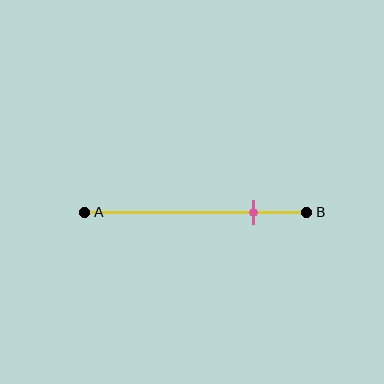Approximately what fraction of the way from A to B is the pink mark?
The pink mark is approximately 75% of the way from A to B.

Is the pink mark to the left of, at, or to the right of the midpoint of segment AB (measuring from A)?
The pink mark is to the right of the midpoint of segment AB.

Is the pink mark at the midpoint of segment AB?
No, the mark is at about 75% from A, not at the 50% midpoint.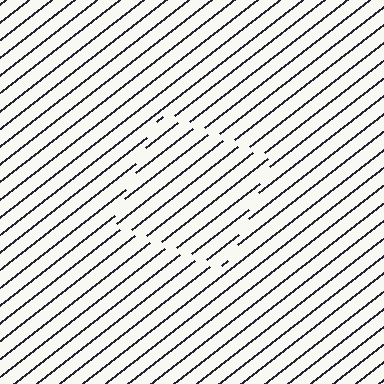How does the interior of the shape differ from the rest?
The interior of the shape contains the same grating, shifted by half a period — the contour is defined by the phase discontinuity where line-ends from the inner and outer gratings abut.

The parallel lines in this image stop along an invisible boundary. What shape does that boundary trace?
An illusory square. The interior of the shape contains the same grating, shifted by half a period — the contour is defined by the phase discontinuity where line-ends from the inner and outer gratings abut.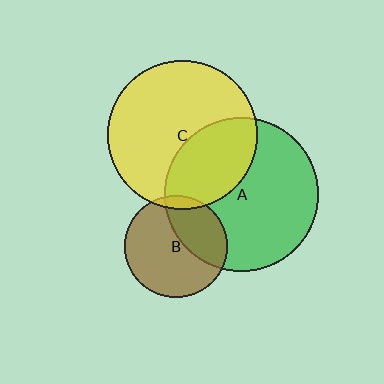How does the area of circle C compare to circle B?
Approximately 2.1 times.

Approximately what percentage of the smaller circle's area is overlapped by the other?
Approximately 35%.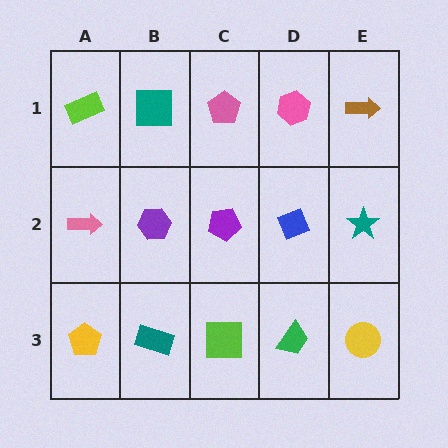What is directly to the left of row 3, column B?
A yellow pentagon.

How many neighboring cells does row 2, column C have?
4.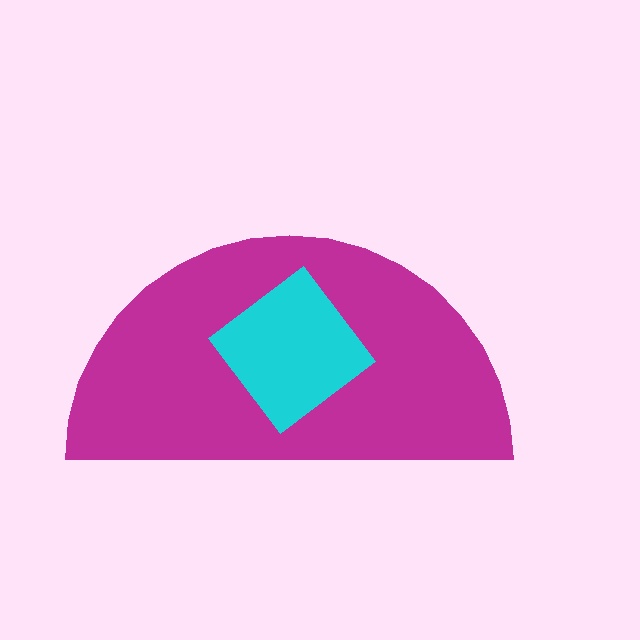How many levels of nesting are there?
2.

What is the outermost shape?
The magenta semicircle.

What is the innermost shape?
The cyan diamond.